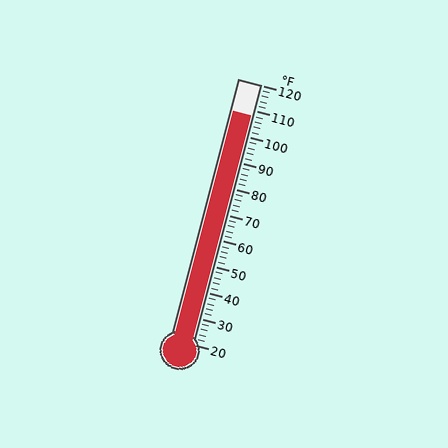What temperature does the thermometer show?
The thermometer shows approximately 108°F.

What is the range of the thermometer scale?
The thermometer scale ranges from 20°F to 120°F.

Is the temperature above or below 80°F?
The temperature is above 80°F.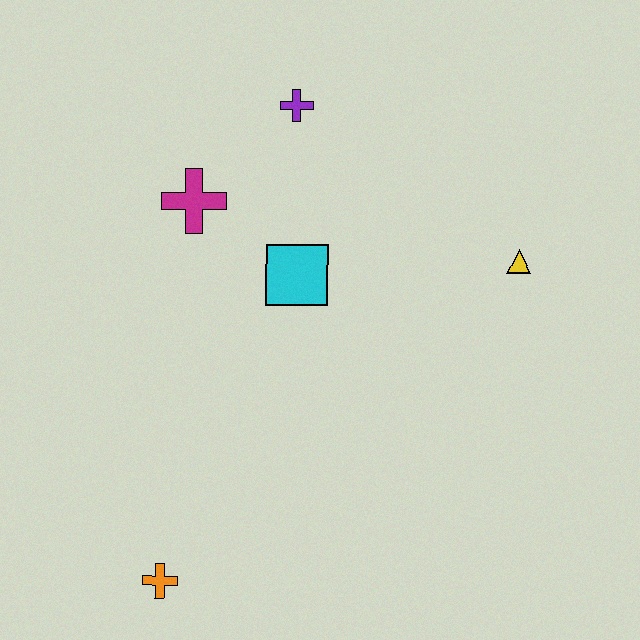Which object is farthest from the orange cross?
The purple cross is farthest from the orange cross.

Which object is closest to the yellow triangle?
The cyan square is closest to the yellow triangle.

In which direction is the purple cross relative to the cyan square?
The purple cross is above the cyan square.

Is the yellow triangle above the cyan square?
Yes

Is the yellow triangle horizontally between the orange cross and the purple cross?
No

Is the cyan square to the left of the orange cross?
No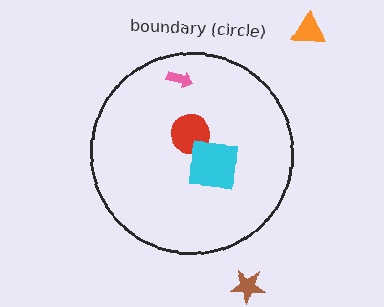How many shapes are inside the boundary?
3 inside, 2 outside.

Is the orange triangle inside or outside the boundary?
Outside.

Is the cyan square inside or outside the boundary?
Inside.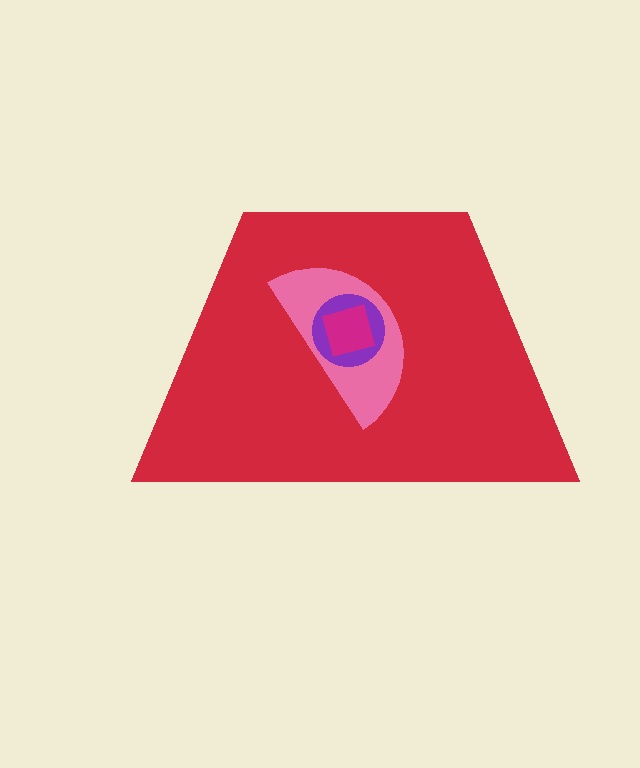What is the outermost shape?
The red trapezoid.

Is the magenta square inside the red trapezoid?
Yes.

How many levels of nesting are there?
4.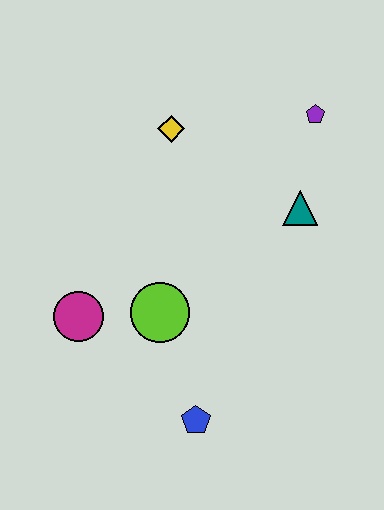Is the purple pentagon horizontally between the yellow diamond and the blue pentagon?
No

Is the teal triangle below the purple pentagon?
Yes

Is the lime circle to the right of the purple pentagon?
No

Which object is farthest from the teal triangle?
The magenta circle is farthest from the teal triangle.